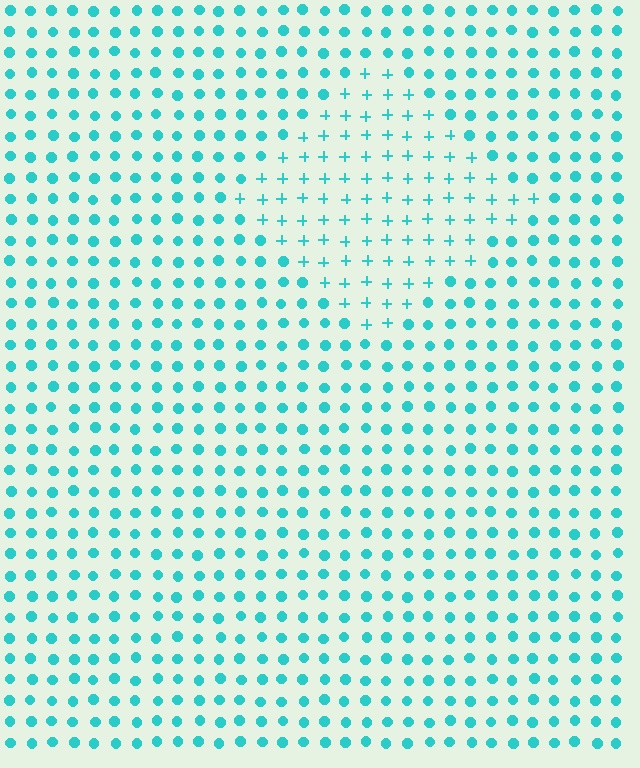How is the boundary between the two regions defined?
The boundary is defined by a change in element shape: plus signs inside vs. circles outside. All elements share the same color and spacing.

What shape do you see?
I see a diamond.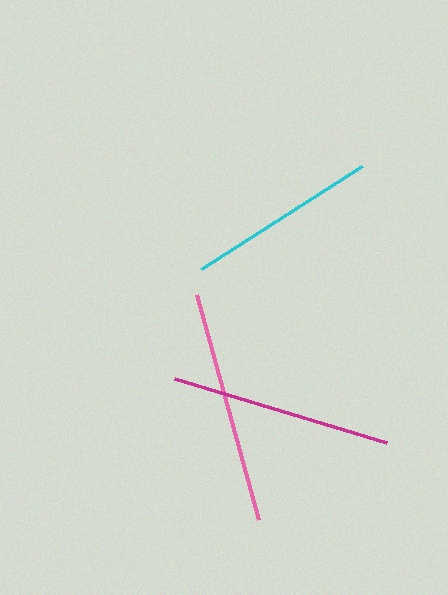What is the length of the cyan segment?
The cyan segment is approximately 191 pixels long.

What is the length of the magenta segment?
The magenta segment is approximately 222 pixels long.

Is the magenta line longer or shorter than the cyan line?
The magenta line is longer than the cyan line.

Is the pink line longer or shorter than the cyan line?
The pink line is longer than the cyan line.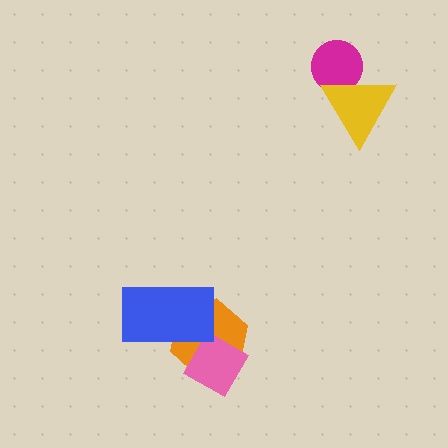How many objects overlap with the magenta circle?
1 object overlaps with the magenta circle.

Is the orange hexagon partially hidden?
Yes, it is partially covered by another shape.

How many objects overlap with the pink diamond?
2 objects overlap with the pink diamond.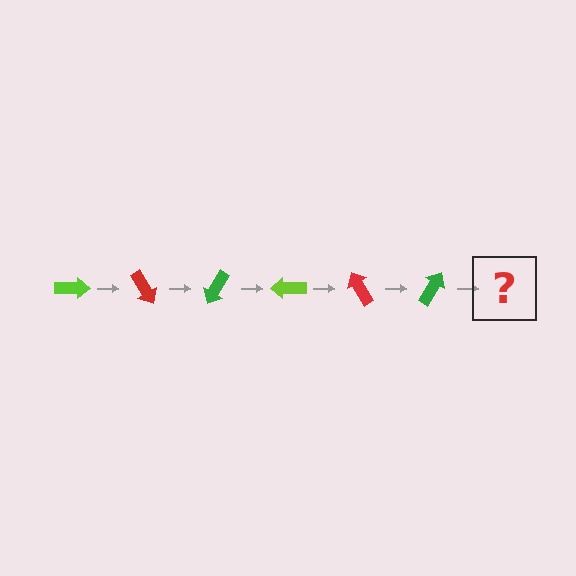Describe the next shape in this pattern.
It should be a lime arrow, rotated 360 degrees from the start.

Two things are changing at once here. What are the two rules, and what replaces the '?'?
The two rules are that it rotates 60 degrees each step and the color cycles through lime, red, and green. The '?' should be a lime arrow, rotated 360 degrees from the start.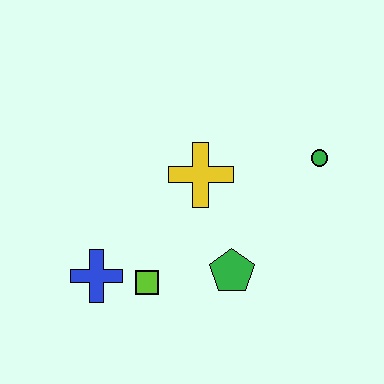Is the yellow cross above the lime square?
Yes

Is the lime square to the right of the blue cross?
Yes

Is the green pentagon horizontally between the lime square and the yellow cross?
No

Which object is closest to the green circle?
The yellow cross is closest to the green circle.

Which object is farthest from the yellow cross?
The blue cross is farthest from the yellow cross.